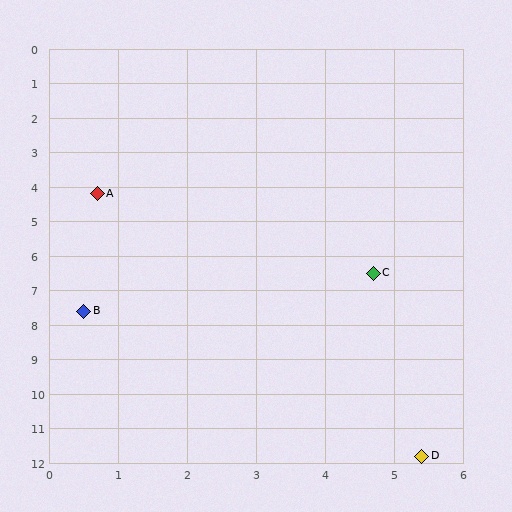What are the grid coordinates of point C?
Point C is at approximately (4.7, 6.5).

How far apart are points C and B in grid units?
Points C and B are about 4.3 grid units apart.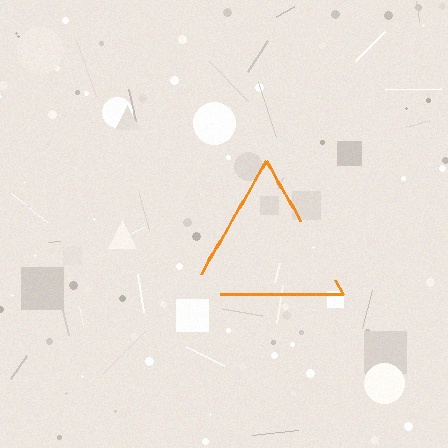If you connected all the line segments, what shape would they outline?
They would outline a triangle.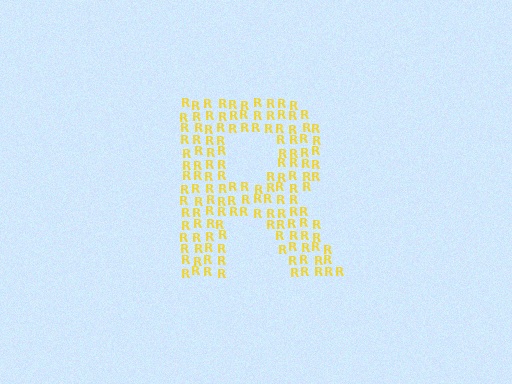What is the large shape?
The large shape is the letter R.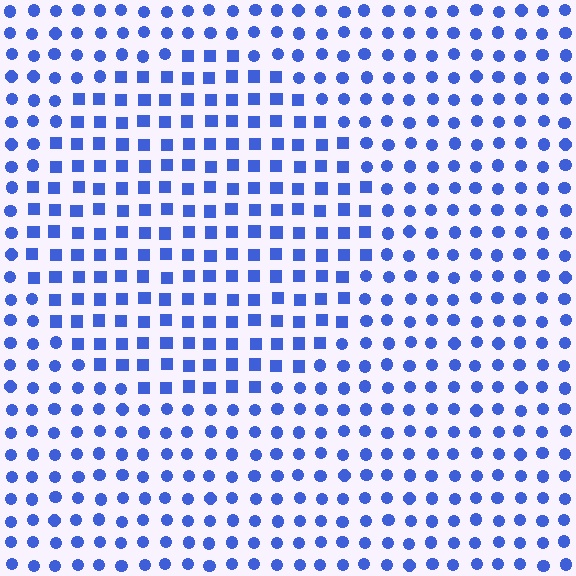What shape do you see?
I see a circle.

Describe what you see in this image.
The image is filled with small blue elements arranged in a uniform grid. A circle-shaped region contains squares, while the surrounding area contains circles. The boundary is defined purely by the change in element shape.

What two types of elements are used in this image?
The image uses squares inside the circle region and circles outside it.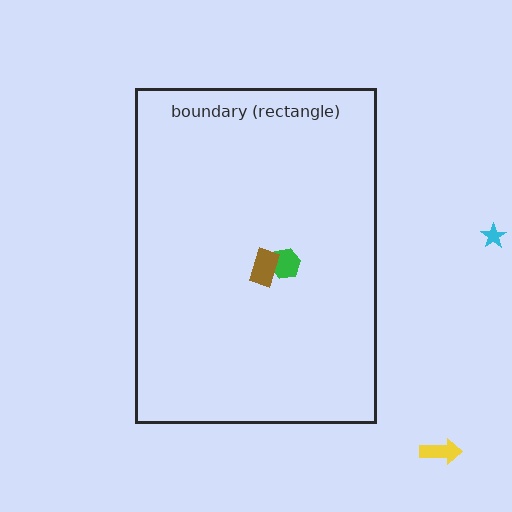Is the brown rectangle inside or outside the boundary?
Inside.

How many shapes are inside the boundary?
2 inside, 2 outside.